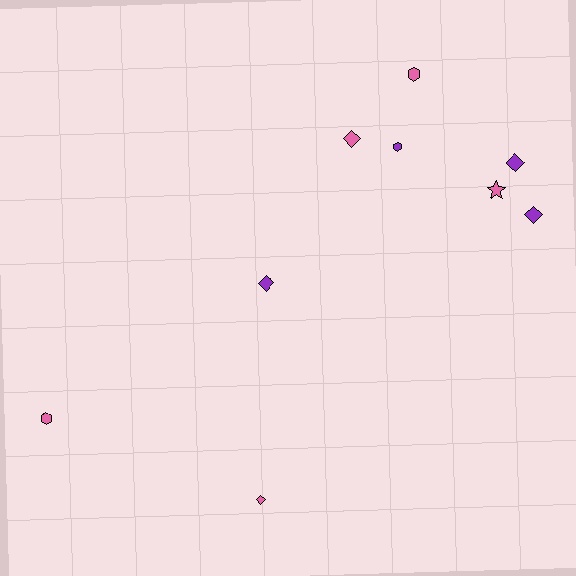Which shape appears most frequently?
Diamond, with 5 objects.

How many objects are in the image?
There are 9 objects.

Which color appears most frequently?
Pink, with 5 objects.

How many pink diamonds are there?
There are 2 pink diamonds.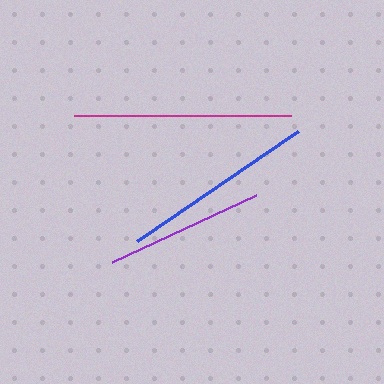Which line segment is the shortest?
The purple line is the shortest at approximately 160 pixels.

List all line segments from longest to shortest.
From longest to shortest: magenta, blue, purple.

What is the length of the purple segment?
The purple segment is approximately 160 pixels long.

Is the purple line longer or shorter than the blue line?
The blue line is longer than the purple line.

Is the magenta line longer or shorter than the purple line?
The magenta line is longer than the purple line.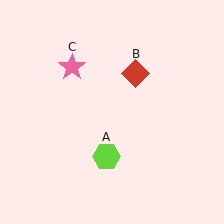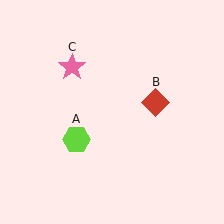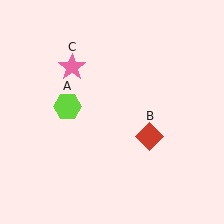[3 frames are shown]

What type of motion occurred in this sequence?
The lime hexagon (object A), red diamond (object B) rotated clockwise around the center of the scene.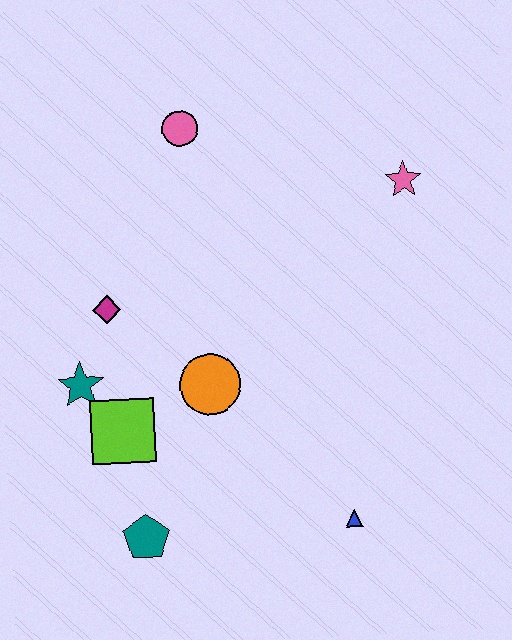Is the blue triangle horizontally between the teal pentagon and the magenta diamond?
No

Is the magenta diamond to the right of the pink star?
No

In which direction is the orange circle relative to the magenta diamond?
The orange circle is to the right of the magenta diamond.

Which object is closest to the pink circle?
The magenta diamond is closest to the pink circle.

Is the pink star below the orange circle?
No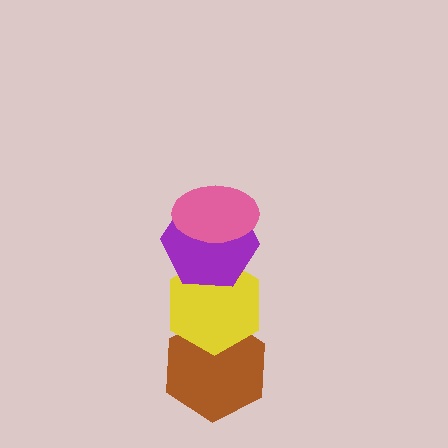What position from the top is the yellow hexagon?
The yellow hexagon is 3rd from the top.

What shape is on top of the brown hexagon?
The yellow hexagon is on top of the brown hexagon.